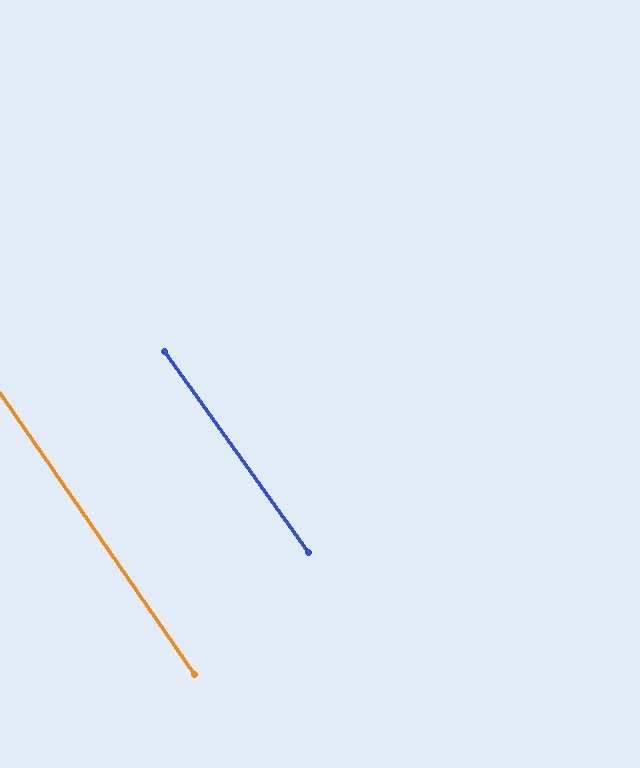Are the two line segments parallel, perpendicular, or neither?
Parallel — their directions differ by only 0.8°.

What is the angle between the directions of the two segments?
Approximately 1 degree.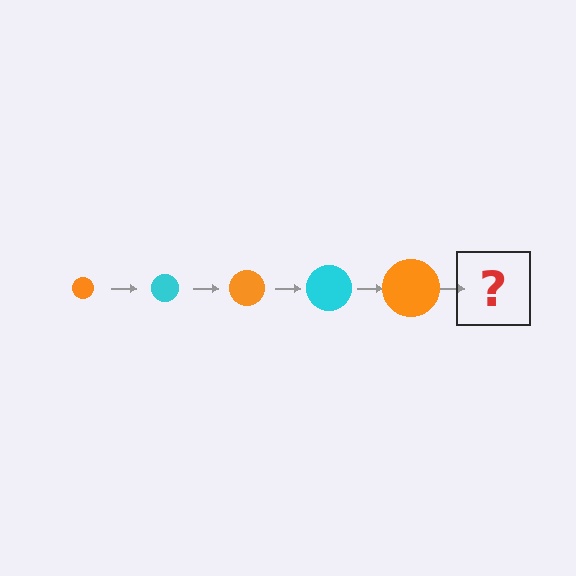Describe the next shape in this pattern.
It should be a cyan circle, larger than the previous one.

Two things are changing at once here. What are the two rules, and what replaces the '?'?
The two rules are that the circle grows larger each step and the color cycles through orange and cyan. The '?' should be a cyan circle, larger than the previous one.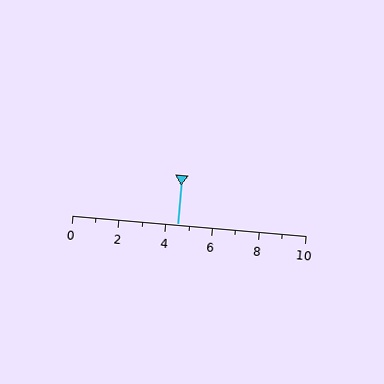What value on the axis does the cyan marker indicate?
The marker indicates approximately 4.5.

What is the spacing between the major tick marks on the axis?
The major ticks are spaced 2 apart.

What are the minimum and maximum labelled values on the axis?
The axis runs from 0 to 10.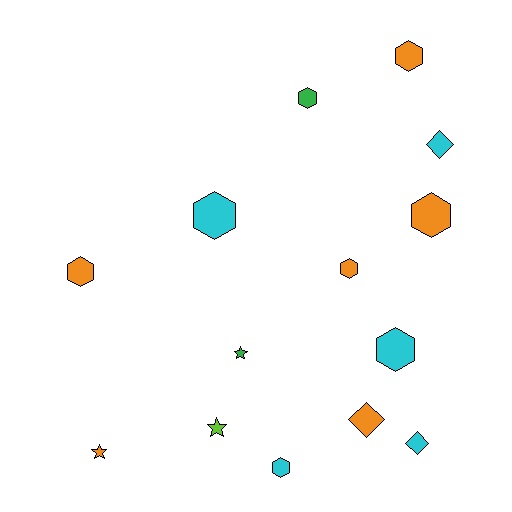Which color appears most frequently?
Orange, with 6 objects.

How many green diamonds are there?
There are no green diamonds.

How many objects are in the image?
There are 14 objects.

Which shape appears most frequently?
Hexagon, with 8 objects.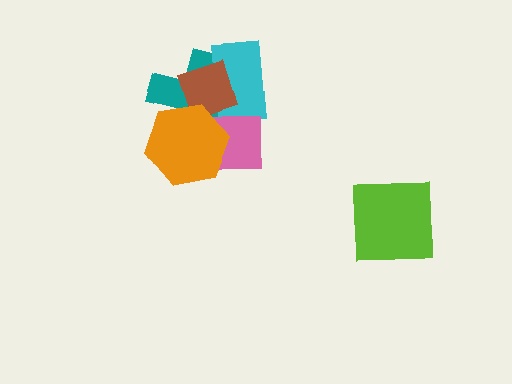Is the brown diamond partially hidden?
Yes, it is partially covered by another shape.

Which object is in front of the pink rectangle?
The orange hexagon is in front of the pink rectangle.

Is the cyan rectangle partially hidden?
Yes, it is partially covered by another shape.